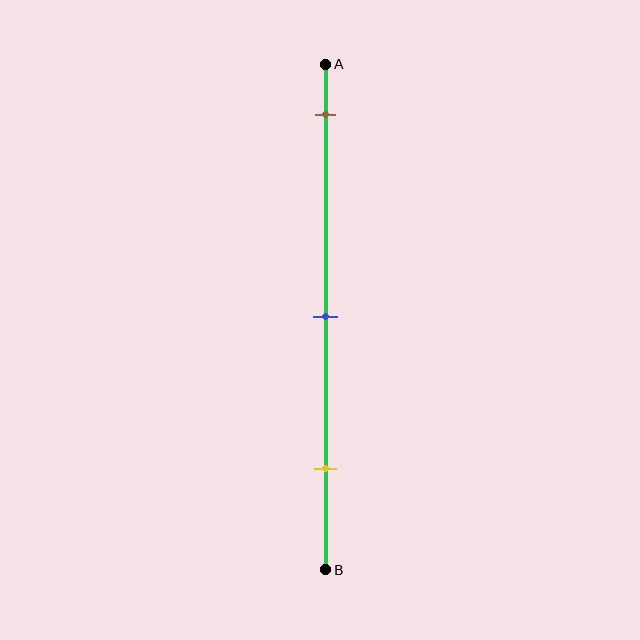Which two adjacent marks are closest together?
The blue and yellow marks are the closest adjacent pair.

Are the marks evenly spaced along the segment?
Yes, the marks are approximately evenly spaced.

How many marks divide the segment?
There are 3 marks dividing the segment.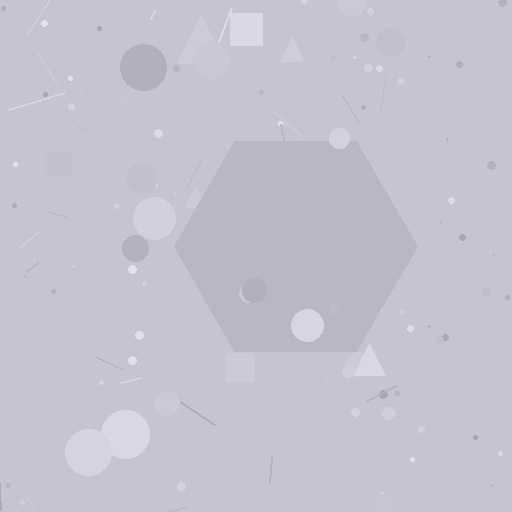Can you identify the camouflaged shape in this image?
The camouflaged shape is a hexagon.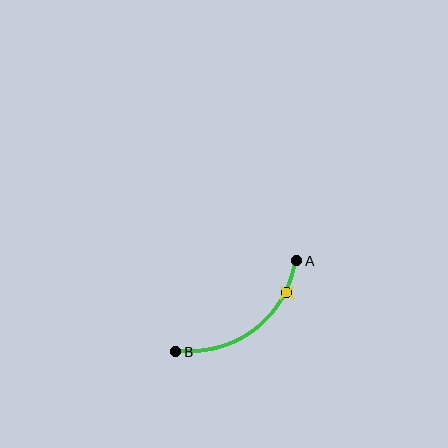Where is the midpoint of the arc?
The arc midpoint is the point on the curve farthest from the straight line joining A and B. It sits below and to the right of that line.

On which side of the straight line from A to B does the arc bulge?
The arc bulges below and to the right of the straight line connecting A and B.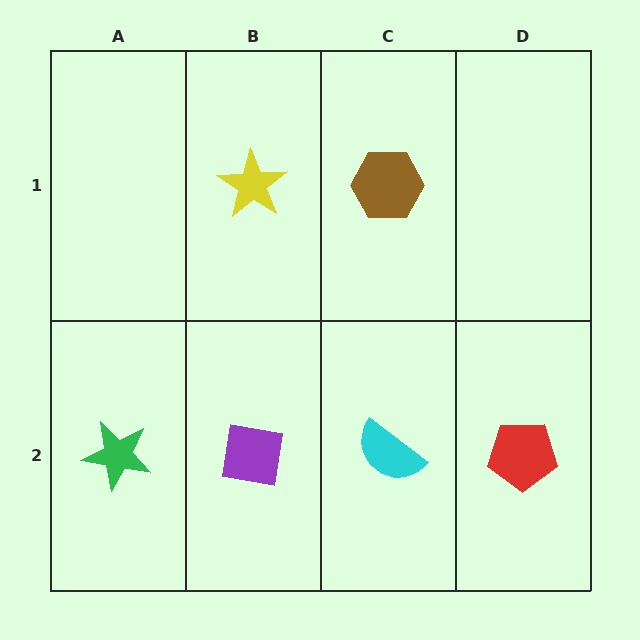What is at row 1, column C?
A brown hexagon.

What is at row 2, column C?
A cyan semicircle.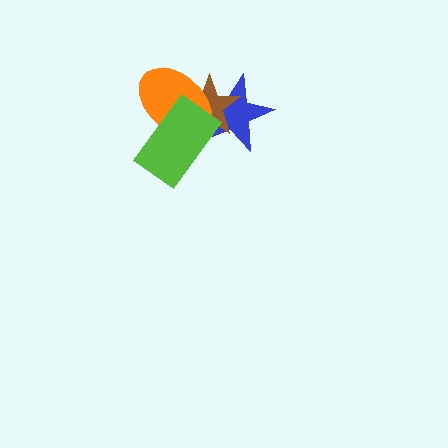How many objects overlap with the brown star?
3 objects overlap with the brown star.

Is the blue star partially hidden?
Yes, it is partially covered by another shape.